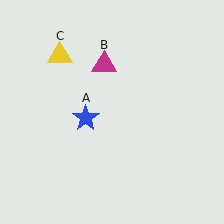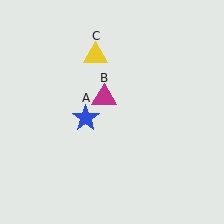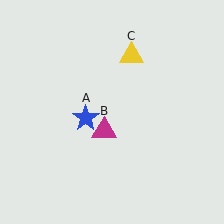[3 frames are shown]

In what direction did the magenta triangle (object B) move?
The magenta triangle (object B) moved down.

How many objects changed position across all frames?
2 objects changed position: magenta triangle (object B), yellow triangle (object C).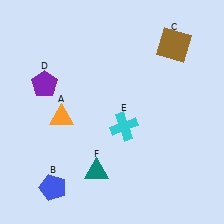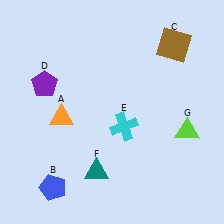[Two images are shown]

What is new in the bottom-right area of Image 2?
A lime triangle (G) was added in the bottom-right area of Image 2.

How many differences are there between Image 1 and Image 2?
There is 1 difference between the two images.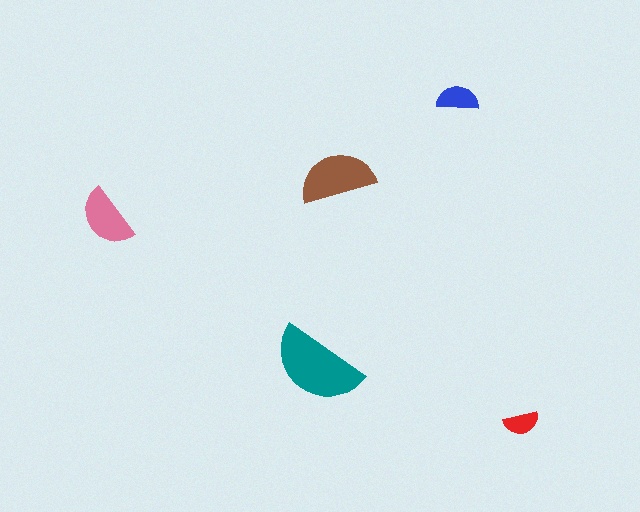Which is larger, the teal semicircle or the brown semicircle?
The teal one.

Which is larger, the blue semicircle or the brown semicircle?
The brown one.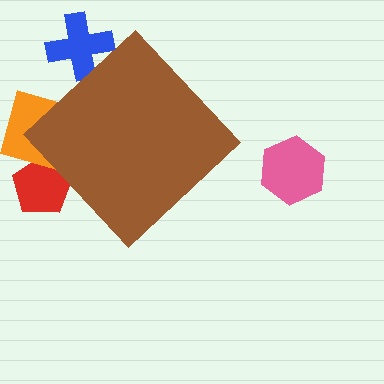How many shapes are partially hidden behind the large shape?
3 shapes are partially hidden.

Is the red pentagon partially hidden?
Yes, the red pentagon is partially hidden behind the brown diamond.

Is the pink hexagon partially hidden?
No, the pink hexagon is fully visible.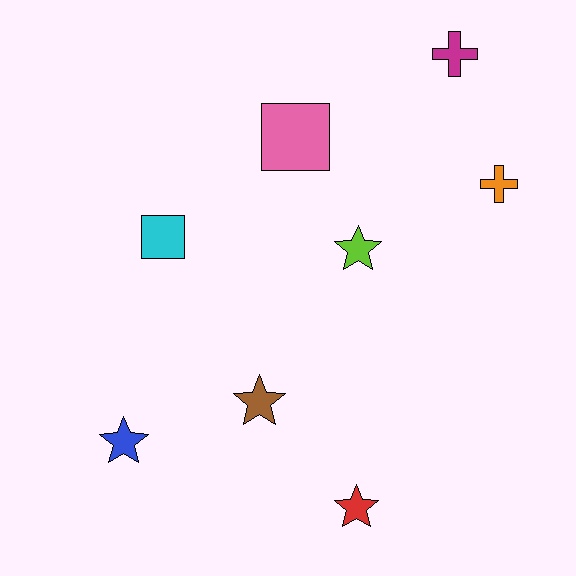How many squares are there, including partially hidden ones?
There are 2 squares.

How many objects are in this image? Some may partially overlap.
There are 8 objects.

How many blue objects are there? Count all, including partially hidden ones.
There is 1 blue object.